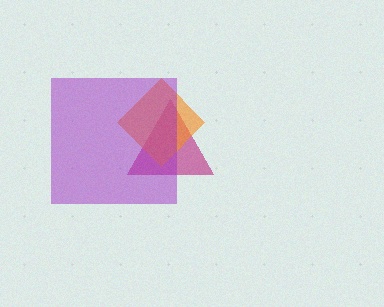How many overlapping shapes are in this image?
There are 3 overlapping shapes in the image.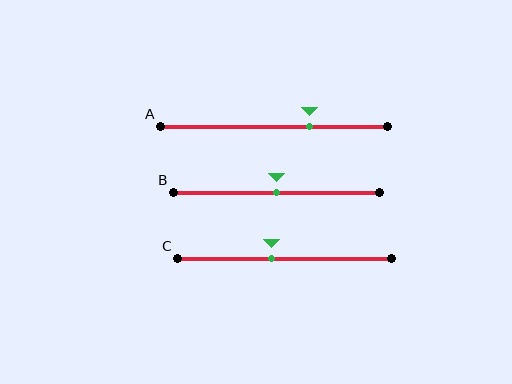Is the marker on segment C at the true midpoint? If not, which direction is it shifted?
No, the marker on segment C is shifted to the left by about 6% of the segment length.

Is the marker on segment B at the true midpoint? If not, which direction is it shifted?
Yes, the marker on segment B is at the true midpoint.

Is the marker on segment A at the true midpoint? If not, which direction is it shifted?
No, the marker on segment A is shifted to the right by about 16% of the segment length.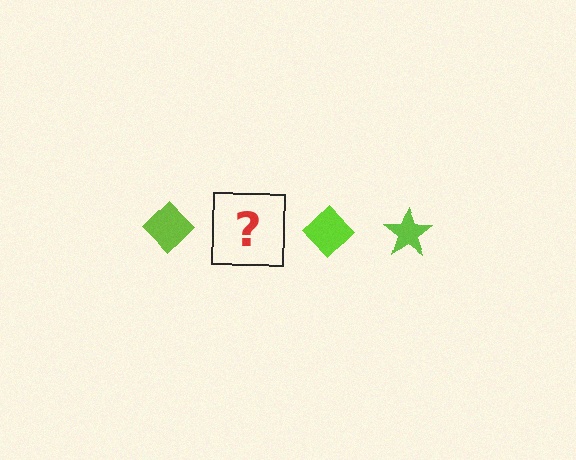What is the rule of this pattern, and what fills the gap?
The rule is that the pattern cycles through diamond, star shapes in lime. The gap should be filled with a lime star.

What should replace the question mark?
The question mark should be replaced with a lime star.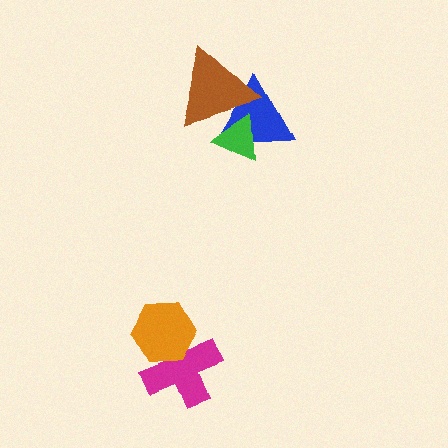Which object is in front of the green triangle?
The brown triangle is in front of the green triangle.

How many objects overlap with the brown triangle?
2 objects overlap with the brown triangle.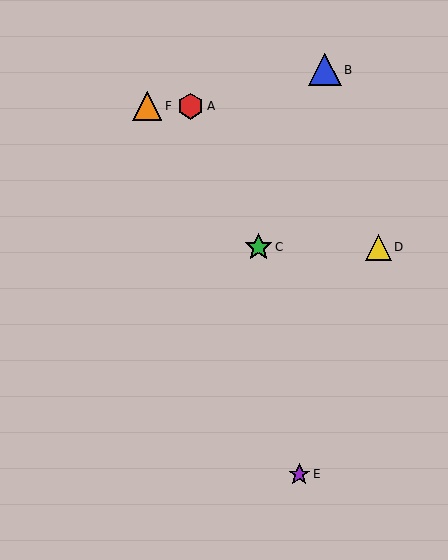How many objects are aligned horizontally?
2 objects (C, D) are aligned horizontally.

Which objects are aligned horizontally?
Objects C, D are aligned horizontally.